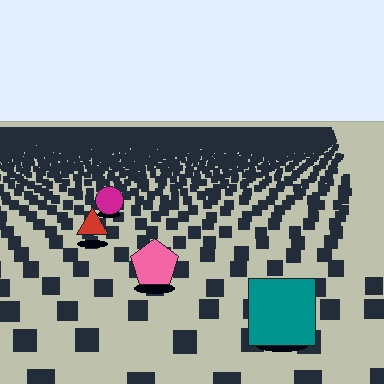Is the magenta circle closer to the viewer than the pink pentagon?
No. The pink pentagon is closer — you can tell from the texture gradient: the ground texture is coarser near it.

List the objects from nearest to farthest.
From nearest to farthest: the teal square, the pink pentagon, the red triangle, the magenta circle.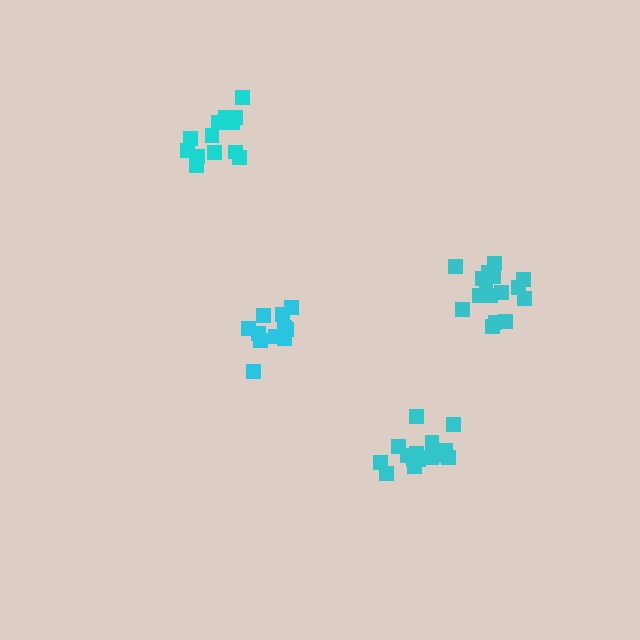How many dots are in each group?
Group 1: 11 dots, Group 2: 13 dots, Group 3: 17 dots, Group 4: 16 dots (57 total).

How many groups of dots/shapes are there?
There are 4 groups.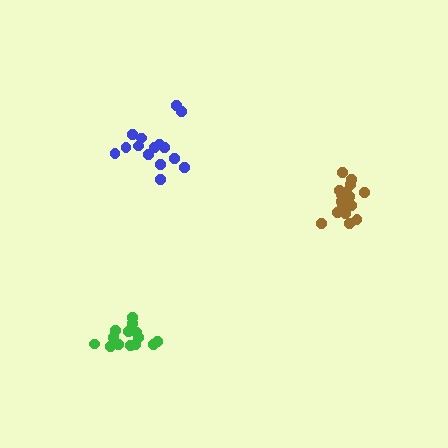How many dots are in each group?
Group 1: 14 dots, Group 2: 16 dots, Group 3: 15 dots (45 total).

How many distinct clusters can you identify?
There are 3 distinct clusters.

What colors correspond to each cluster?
The clusters are colored: green, brown, blue.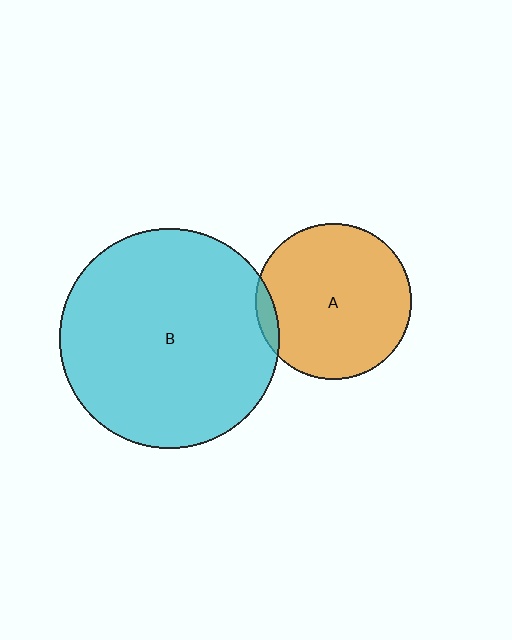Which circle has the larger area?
Circle B (cyan).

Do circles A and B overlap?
Yes.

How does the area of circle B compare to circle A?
Approximately 2.0 times.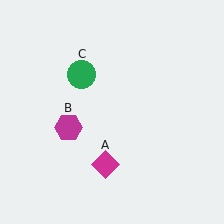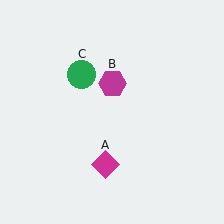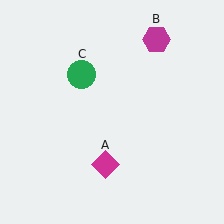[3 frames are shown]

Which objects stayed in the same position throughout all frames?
Magenta diamond (object A) and green circle (object C) remained stationary.